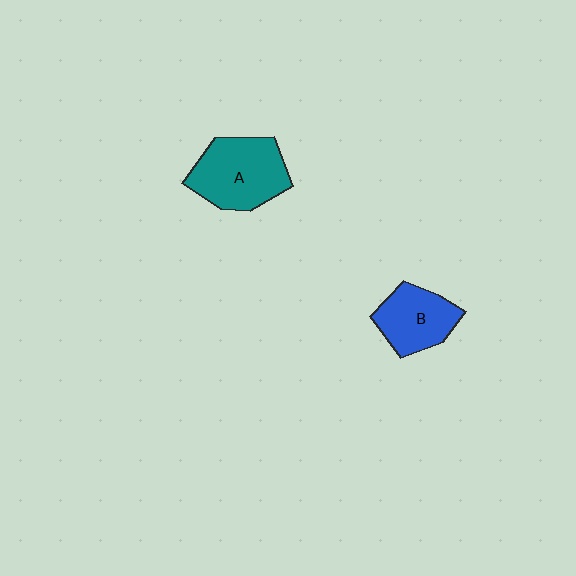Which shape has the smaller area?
Shape B (blue).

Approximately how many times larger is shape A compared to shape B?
Approximately 1.4 times.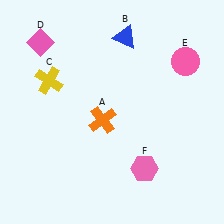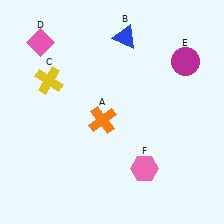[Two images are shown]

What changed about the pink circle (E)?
In Image 1, E is pink. In Image 2, it changed to magenta.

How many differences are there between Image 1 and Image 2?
There is 1 difference between the two images.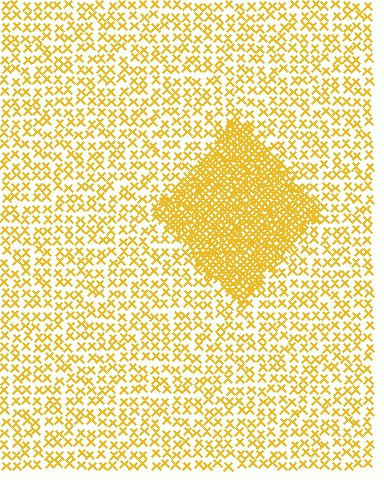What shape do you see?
I see a diamond.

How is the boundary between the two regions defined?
The boundary is defined by a change in element density (approximately 3.0x ratio). All elements are the same color, size, and shape.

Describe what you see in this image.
The image contains small yellow elements arranged at two different densities. A diamond-shaped region is visible where the elements are more densely packed than the surrounding area.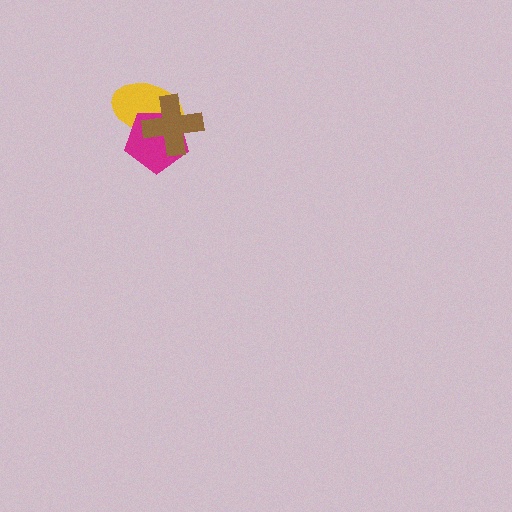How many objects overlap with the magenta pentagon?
2 objects overlap with the magenta pentagon.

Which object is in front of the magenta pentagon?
The brown cross is in front of the magenta pentagon.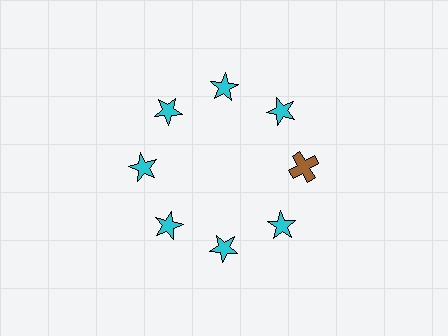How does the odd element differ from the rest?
It differs in both color (brown instead of cyan) and shape (cross instead of star).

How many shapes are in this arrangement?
There are 8 shapes arranged in a ring pattern.